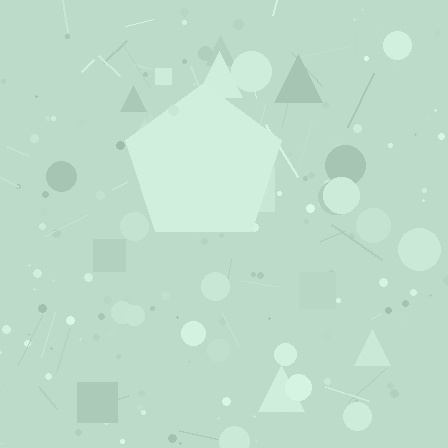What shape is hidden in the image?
A pentagon is hidden in the image.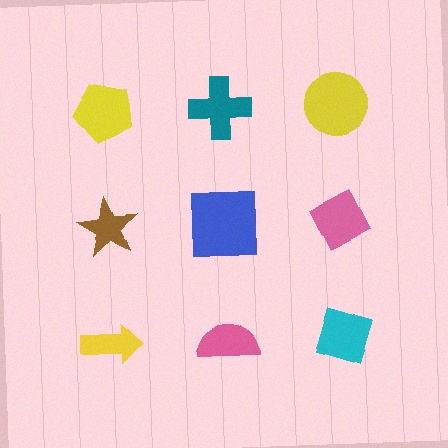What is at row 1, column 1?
A yellow pentagon.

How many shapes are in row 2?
3 shapes.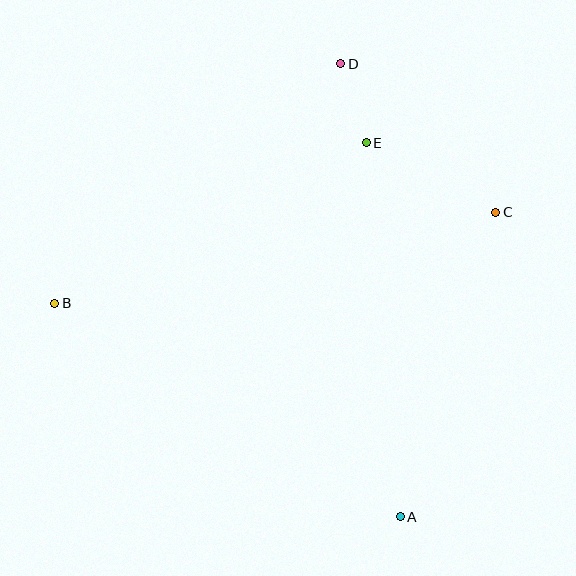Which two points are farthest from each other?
Points A and D are farthest from each other.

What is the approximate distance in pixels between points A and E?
The distance between A and E is approximately 375 pixels.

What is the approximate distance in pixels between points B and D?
The distance between B and D is approximately 373 pixels.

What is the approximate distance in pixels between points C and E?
The distance between C and E is approximately 147 pixels.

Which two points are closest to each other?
Points D and E are closest to each other.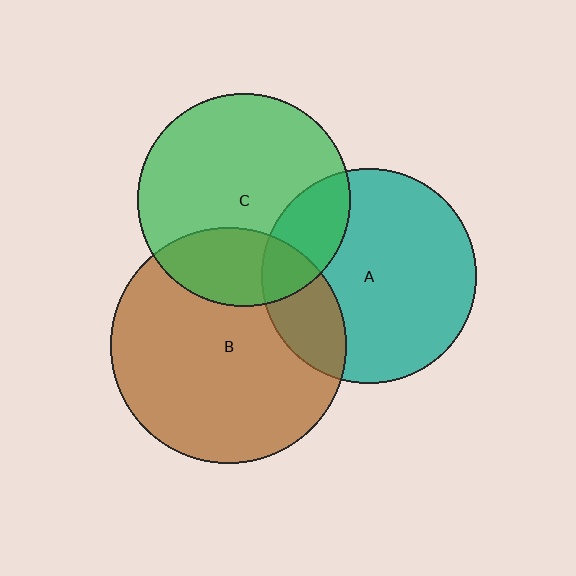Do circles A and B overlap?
Yes.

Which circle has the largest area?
Circle B (brown).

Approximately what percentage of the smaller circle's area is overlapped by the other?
Approximately 20%.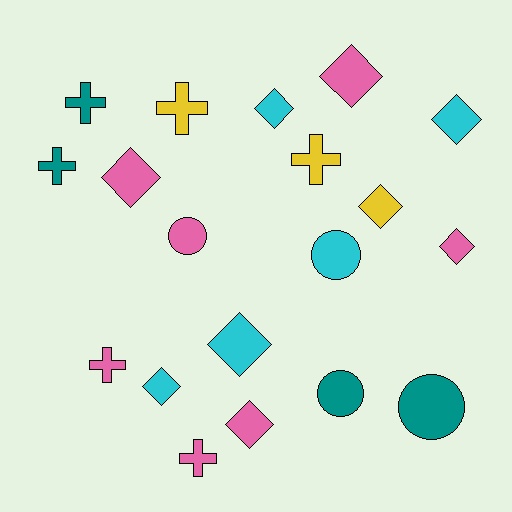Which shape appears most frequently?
Diamond, with 9 objects.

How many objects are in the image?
There are 19 objects.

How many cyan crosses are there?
There are no cyan crosses.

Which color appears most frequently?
Pink, with 7 objects.